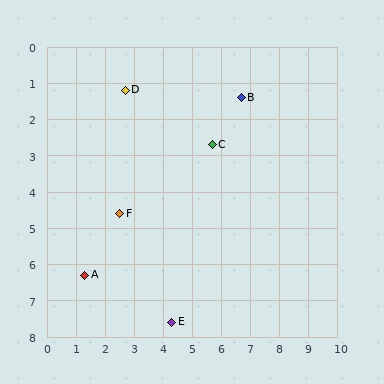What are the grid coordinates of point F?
Point F is at approximately (2.5, 4.6).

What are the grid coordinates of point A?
Point A is at approximately (1.3, 6.3).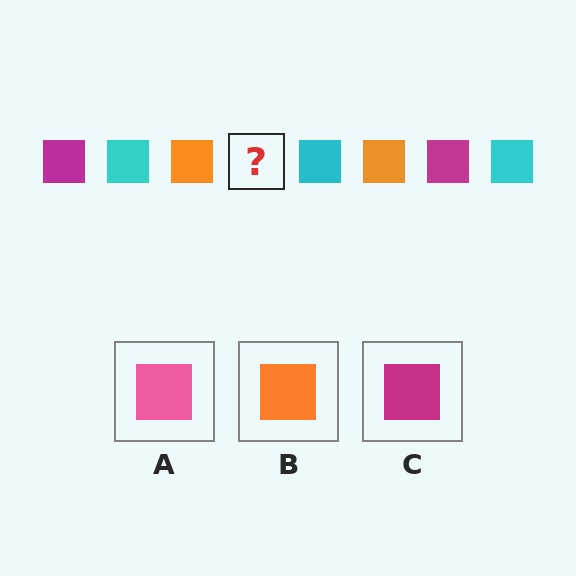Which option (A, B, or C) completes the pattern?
C.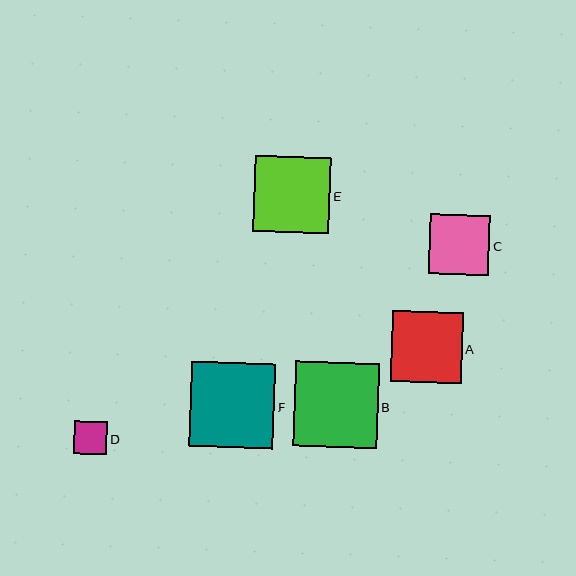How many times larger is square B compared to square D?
Square B is approximately 2.6 times the size of square D.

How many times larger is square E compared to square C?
Square E is approximately 1.3 times the size of square C.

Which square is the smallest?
Square D is the smallest with a size of approximately 33 pixels.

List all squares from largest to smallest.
From largest to smallest: F, B, E, A, C, D.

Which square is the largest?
Square F is the largest with a size of approximately 84 pixels.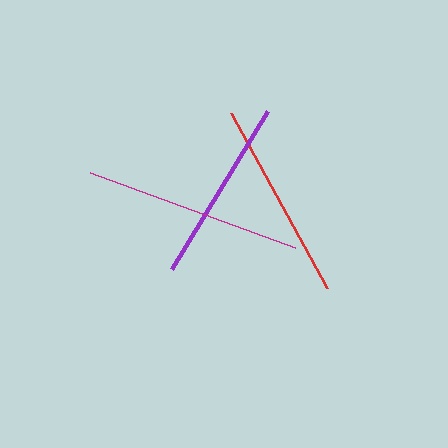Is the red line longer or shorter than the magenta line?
The magenta line is longer than the red line.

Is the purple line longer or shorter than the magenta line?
The magenta line is longer than the purple line.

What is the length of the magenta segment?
The magenta segment is approximately 218 pixels long.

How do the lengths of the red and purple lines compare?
The red and purple lines are approximately the same length.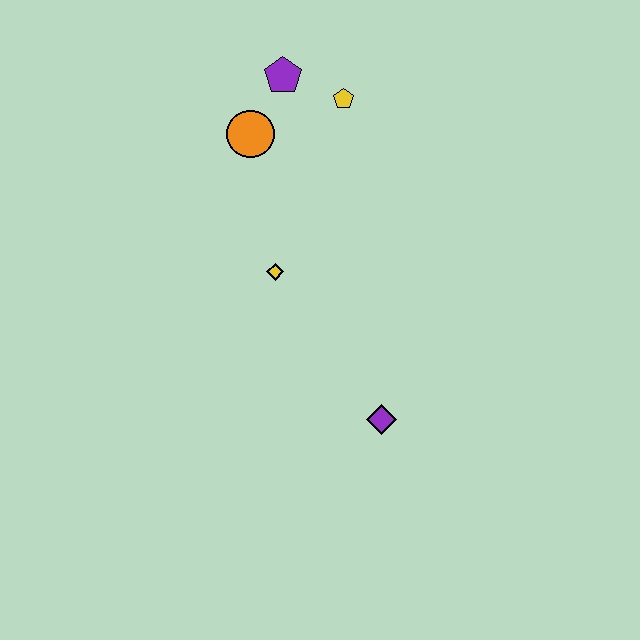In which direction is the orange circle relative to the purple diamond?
The orange circle is above the purple diamond.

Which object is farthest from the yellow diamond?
The purple pentagon is farthest from the yellow diamond.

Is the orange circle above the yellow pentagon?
No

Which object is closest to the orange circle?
The purple pentagon is closest to the orange circle.